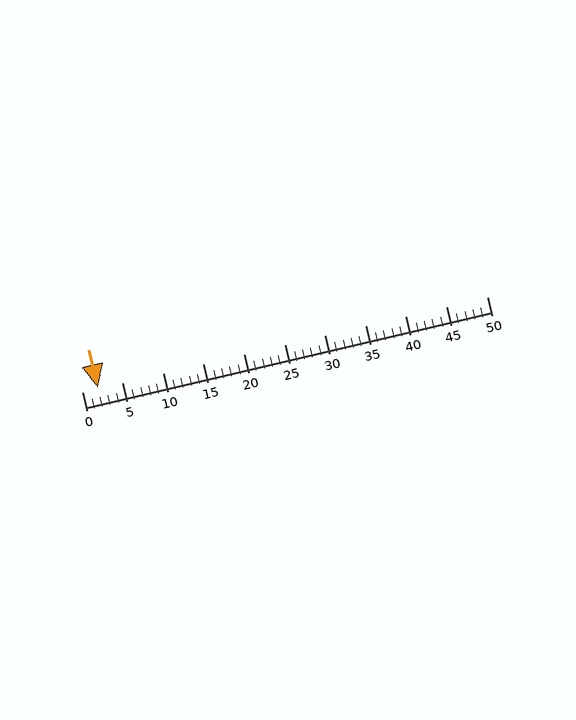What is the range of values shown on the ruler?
The ruler shows values from 0 to 50.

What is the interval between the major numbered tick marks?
The major tick marks are spaced 5 units apart.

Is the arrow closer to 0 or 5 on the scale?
The arrow is closer to 0.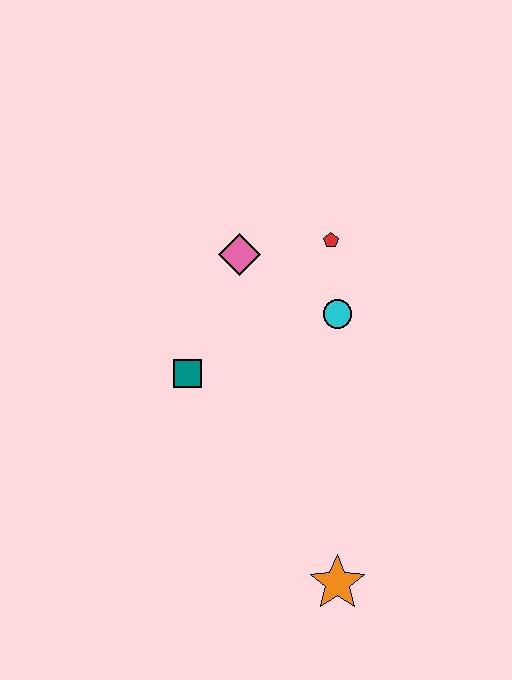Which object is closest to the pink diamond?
The red pentagon is closest to the pink diamond.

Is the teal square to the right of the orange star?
No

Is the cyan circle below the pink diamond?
Yes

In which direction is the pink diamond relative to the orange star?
The pink diamond is above the orange star.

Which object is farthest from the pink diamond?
The orange star is farthest from the pink diamond.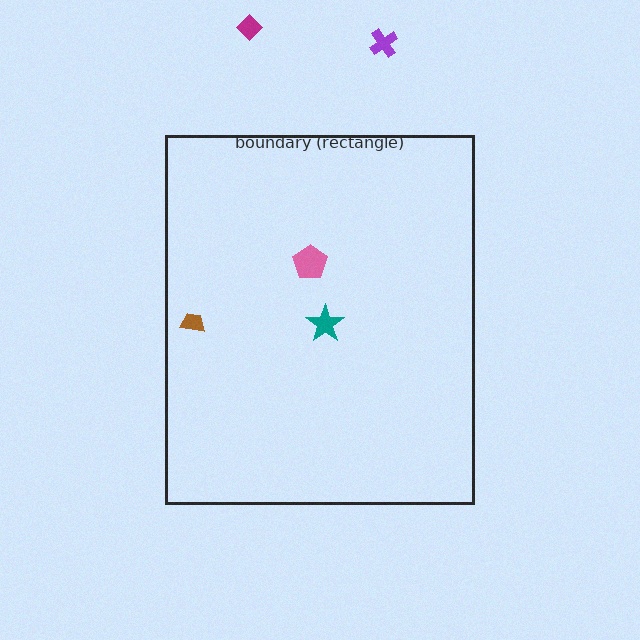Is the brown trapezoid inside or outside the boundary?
Inside.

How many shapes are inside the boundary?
3 inside, 2 outside.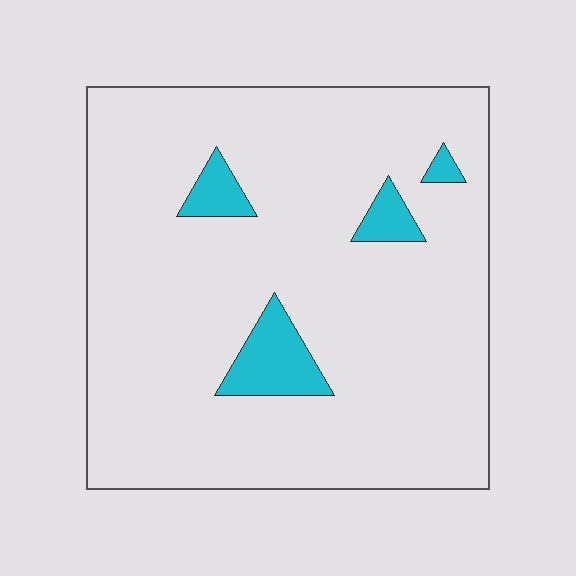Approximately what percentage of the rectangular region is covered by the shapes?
Approximately 10%.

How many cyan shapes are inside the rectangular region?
4.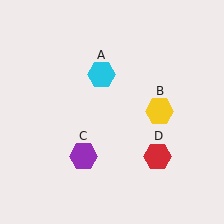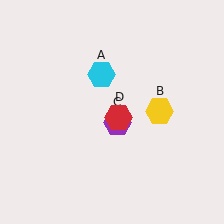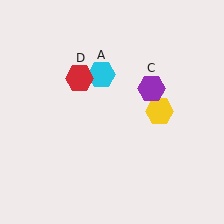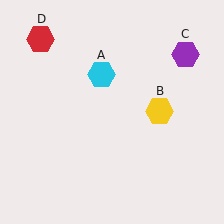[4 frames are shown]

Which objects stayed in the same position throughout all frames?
Cyan hexagon (object A) and yellow hexagon (object B) remained stationary.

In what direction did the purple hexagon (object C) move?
The purple hexagon (object C) moved up and to the right.